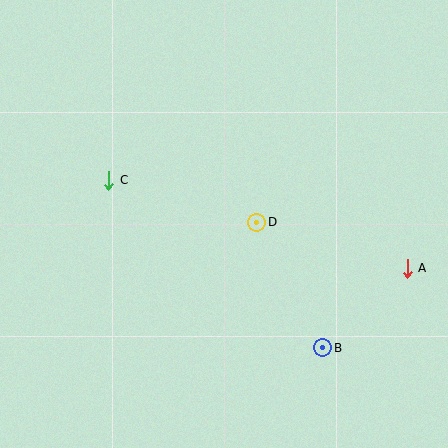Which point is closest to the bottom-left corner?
Point C is closest to the bottom-left corner.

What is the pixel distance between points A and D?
The distance between A and D is 157 pixels.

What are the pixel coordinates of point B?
Point B is at (323, 348).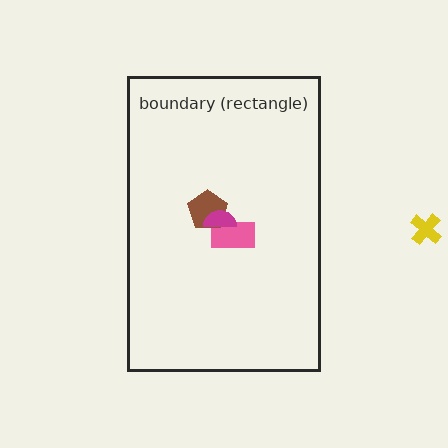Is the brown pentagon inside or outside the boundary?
Inside.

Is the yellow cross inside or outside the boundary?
Outside.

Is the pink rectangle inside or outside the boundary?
Inside.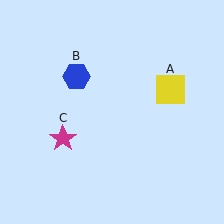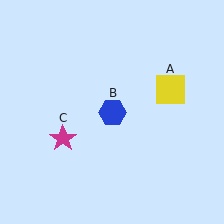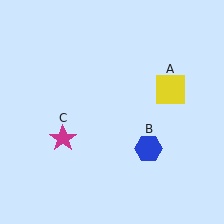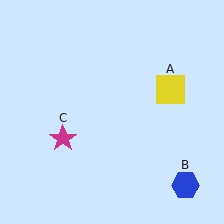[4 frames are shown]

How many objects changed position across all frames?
1 object changed position: blue hexagon (object B).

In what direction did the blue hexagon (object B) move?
The blue hexagon (object B) moved down and to the right.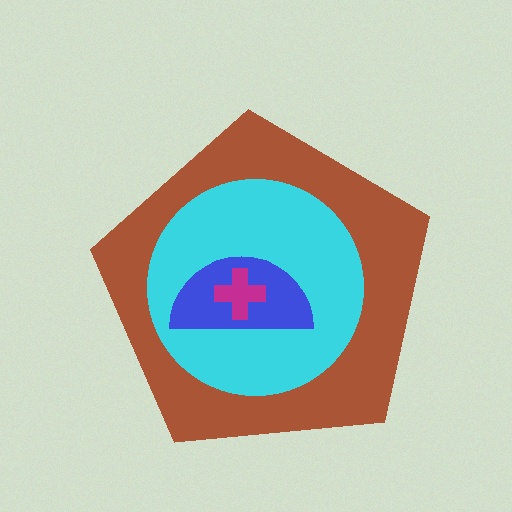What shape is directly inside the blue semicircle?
The magenta cross.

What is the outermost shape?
The brown pentagon.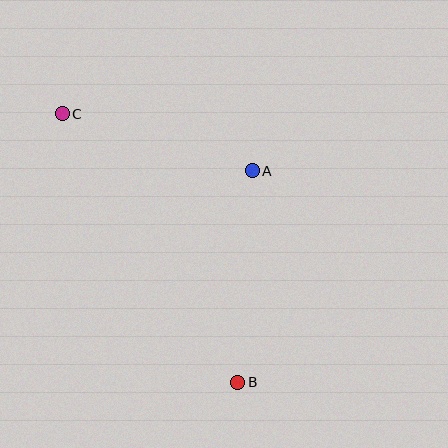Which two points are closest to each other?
Points A and C are closest to each other.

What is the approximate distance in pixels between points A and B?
The distance between A and B is approximately 212 pixels.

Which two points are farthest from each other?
Points B and C are farthest from each other.